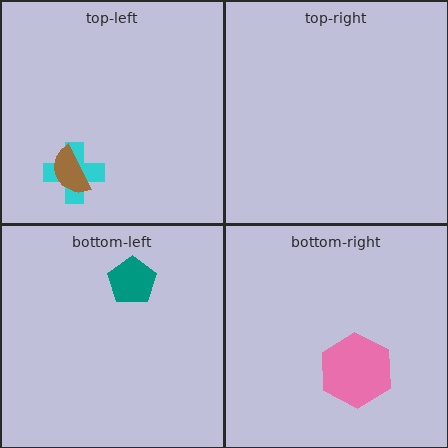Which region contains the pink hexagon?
The bottom-right region.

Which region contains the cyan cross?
The top-left region.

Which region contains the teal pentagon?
The bottom-left region.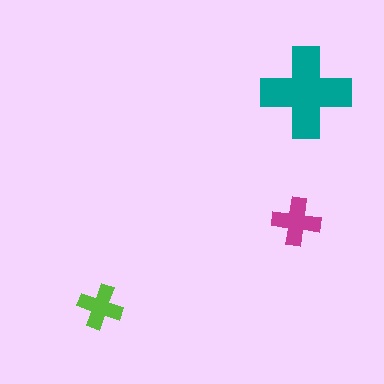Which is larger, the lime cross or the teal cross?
The teal one.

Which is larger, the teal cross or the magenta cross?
The teal one.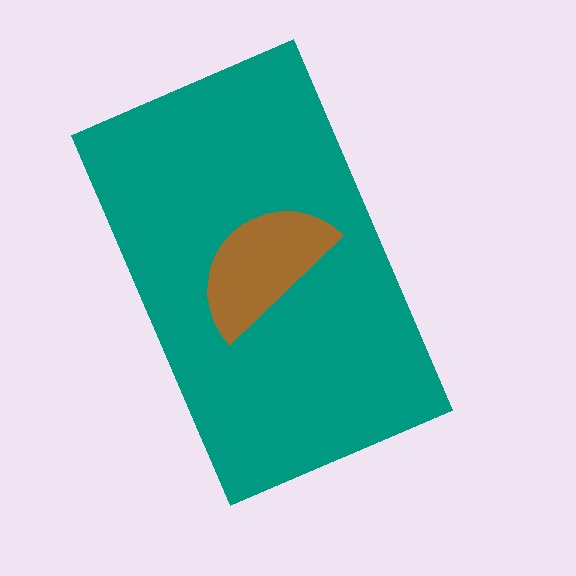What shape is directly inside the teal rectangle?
The brown semicircle.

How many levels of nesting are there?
2.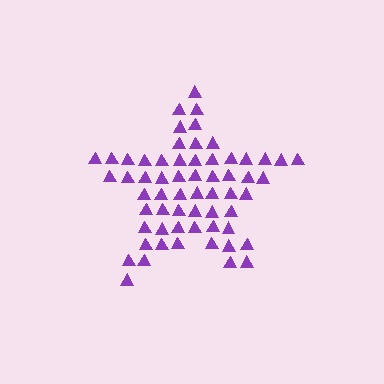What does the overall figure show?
The overall figure shows a star.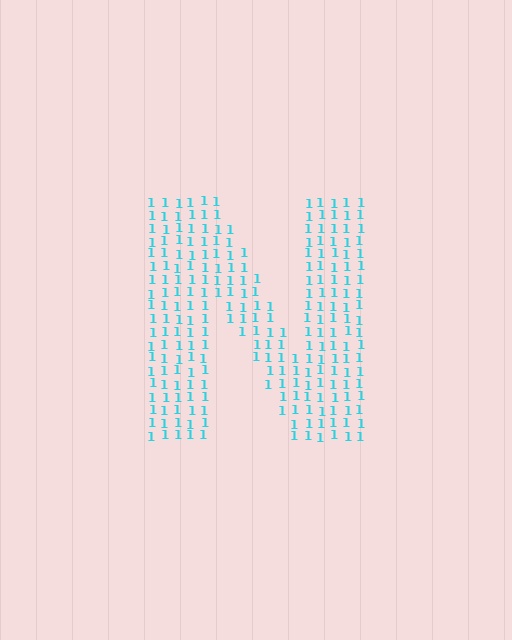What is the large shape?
The large shape is the letter N.